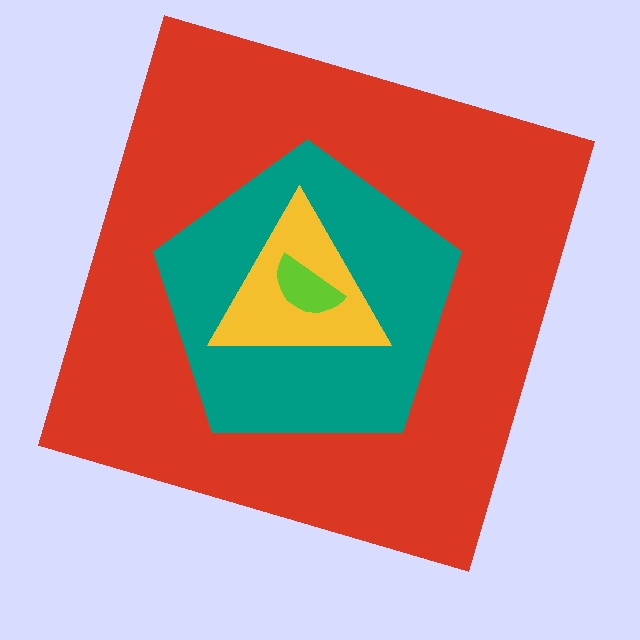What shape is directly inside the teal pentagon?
The yellow triangle.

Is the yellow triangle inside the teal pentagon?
Yes.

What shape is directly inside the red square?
The teal pentagon.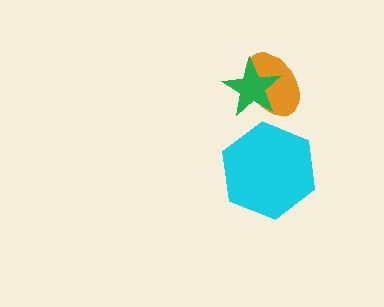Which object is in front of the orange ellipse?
The green star is in front of the orange ellipse.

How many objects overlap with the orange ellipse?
1 object overlaps with the orange ellipse.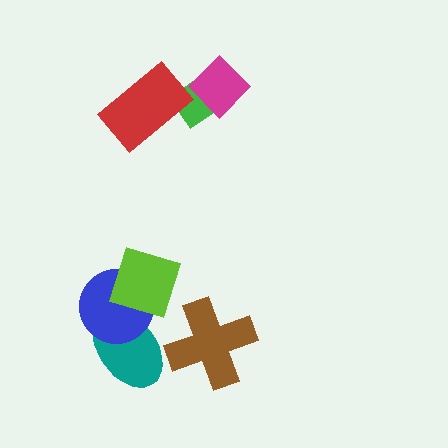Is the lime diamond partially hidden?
No, no other shape covers it.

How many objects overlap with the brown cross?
0 objects overlap with the brown cross.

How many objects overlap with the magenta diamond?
1 object overlaps with the magenta diamond.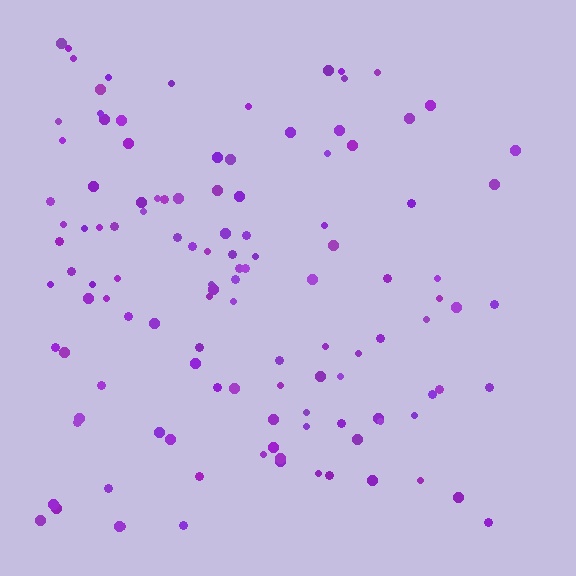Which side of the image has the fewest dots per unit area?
The right.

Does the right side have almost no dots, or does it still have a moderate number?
Still a moderate number, just noticeably fewer than the left.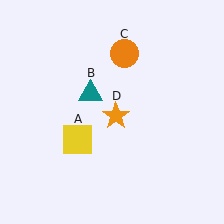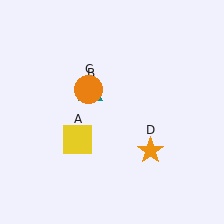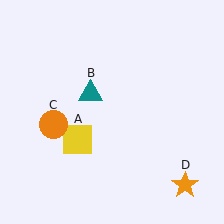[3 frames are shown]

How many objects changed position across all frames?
2 objects changed position: orange circle (object C), orange star (object D).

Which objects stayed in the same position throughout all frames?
Yellow square (object A) and teal triangle (object B) remained stationary.